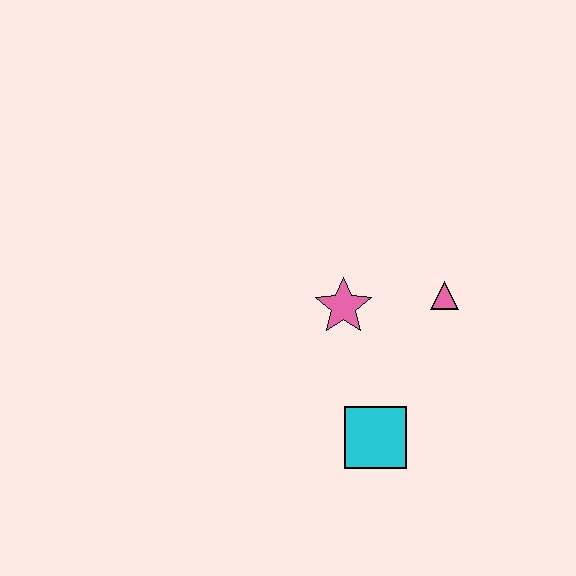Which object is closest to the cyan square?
The pink star is closest to the cyan square.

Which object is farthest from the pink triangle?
The cyan square is farthest from the pink triangle.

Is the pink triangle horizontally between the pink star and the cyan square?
No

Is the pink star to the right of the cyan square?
No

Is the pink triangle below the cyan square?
No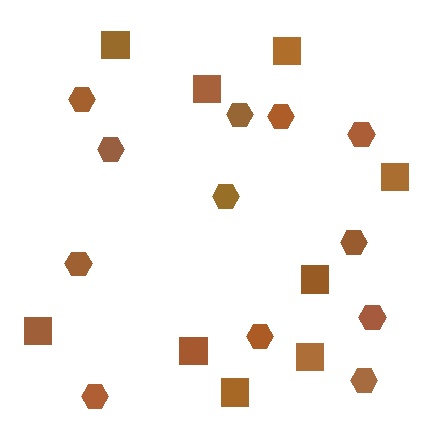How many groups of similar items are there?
There are 2 groups: one group of squares (9) and one group of hexagons (12).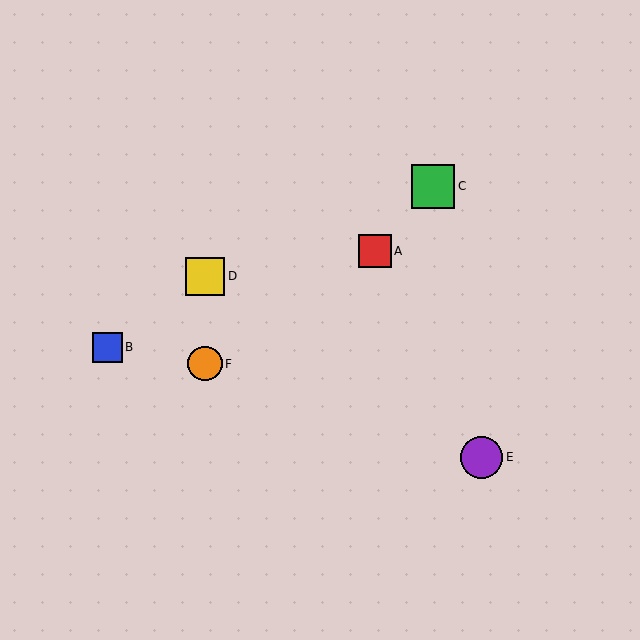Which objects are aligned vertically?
Objects D, F are aligned vertically.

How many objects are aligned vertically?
2 objects (D, F) are aligned vertically.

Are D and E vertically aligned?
No, D is at x≈205 and E is at x≈482.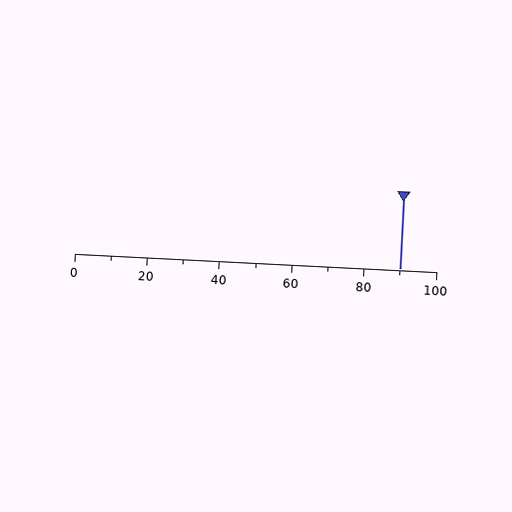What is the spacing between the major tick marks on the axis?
The major ticks are spaced 20 apart.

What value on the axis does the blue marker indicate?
The marker indicates approximately 90.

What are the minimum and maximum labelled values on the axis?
The axis runs from 0 to 100.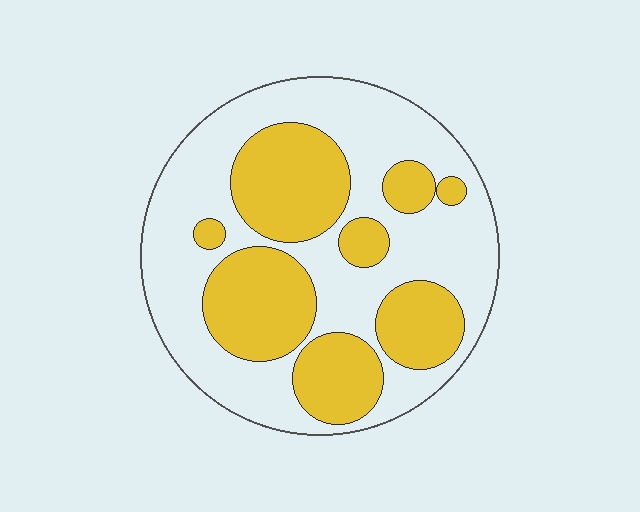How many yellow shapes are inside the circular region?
8.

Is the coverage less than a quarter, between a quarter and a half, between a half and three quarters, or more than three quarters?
Between a quarter and a half.